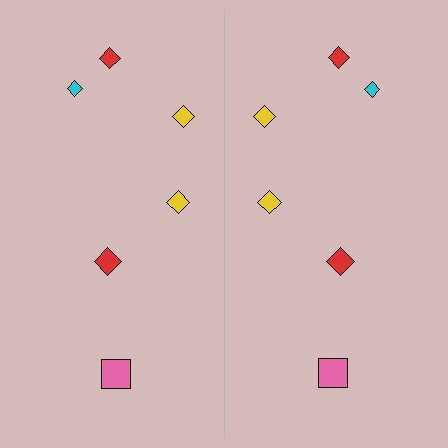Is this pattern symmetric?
Yes, this pattern has bilateral (reflection) symmetry.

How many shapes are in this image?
There are 12 shapes in this image.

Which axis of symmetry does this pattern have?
The pattern has a vertical axis of symmetry running through the center of the image.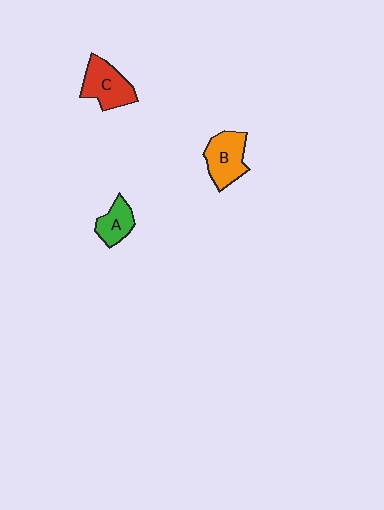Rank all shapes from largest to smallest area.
From largest to smallest: B (orange), C (red), A (green).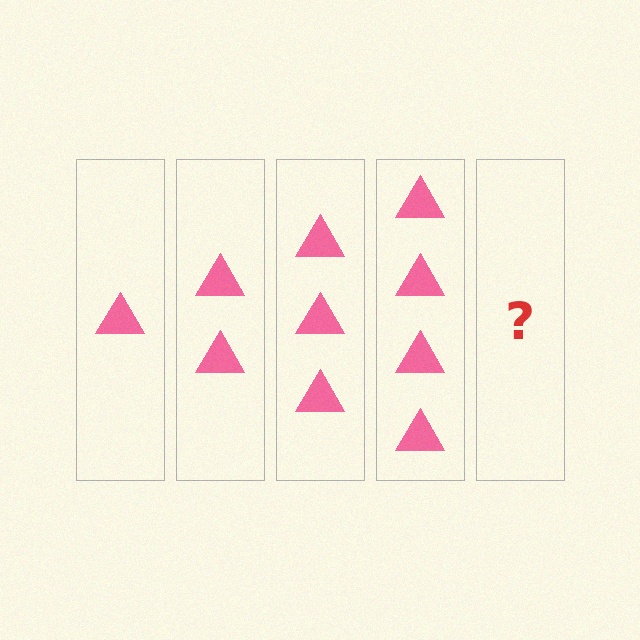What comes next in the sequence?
The next element should be 5 triangles.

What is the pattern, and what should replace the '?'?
The pattern is that each step adds one more triangle. The '?' should be 5 triangles.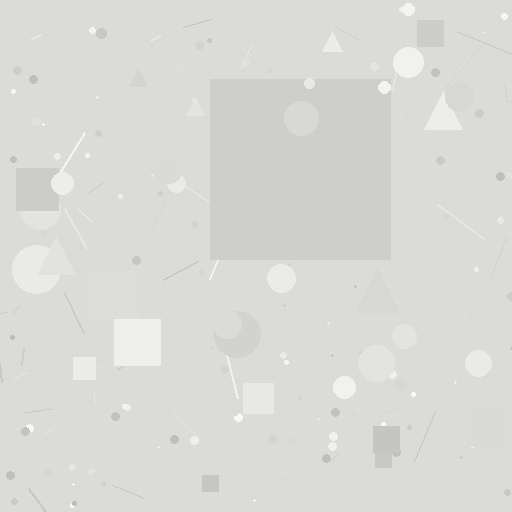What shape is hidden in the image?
A square is hidden in the image.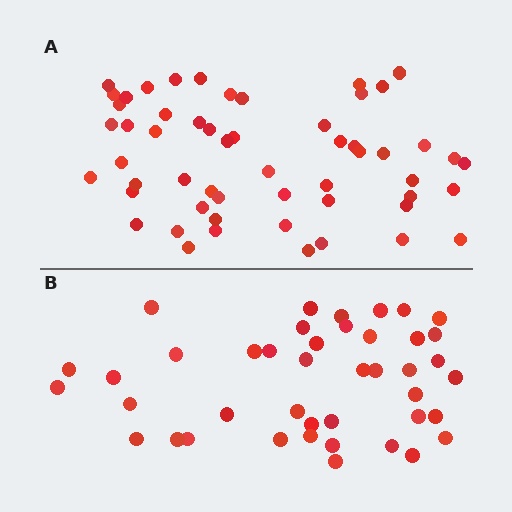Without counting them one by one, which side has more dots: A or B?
Region A (the top region) has more dots.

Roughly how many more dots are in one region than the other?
Region A has approximately 15 more dots than region B.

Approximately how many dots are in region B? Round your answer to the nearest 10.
About 40 dots. (The exact count is 42, which rounds to 40.)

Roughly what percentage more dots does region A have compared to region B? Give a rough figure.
About 30% more.